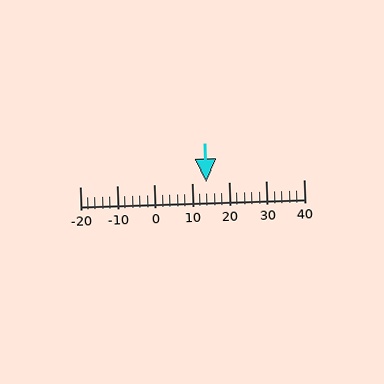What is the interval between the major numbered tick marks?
The major tick marks are spaced 10 units apart.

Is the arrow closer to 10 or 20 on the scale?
The arrow is closer to 10.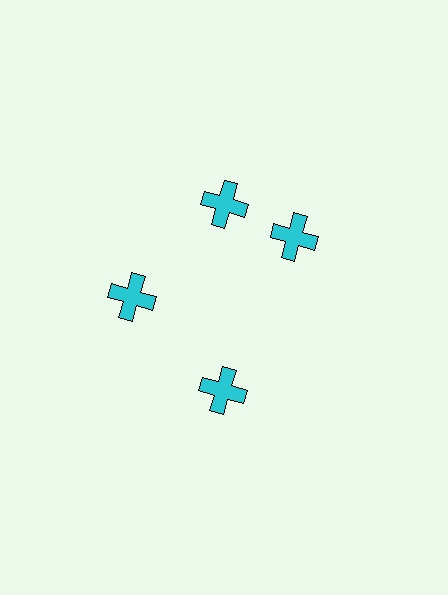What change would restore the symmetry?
The symmetry would be restored by rotating it back into even spacing with its neighbors so that all 4 crosses sit at equal angles and equal distance from the center.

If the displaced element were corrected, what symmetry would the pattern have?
It would have 4-fold rotational symmetry — the pattern would map onto itself every 90 degrees.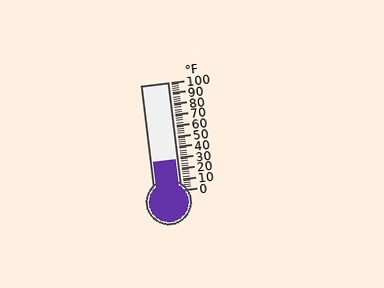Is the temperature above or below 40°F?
The temperature is below 40°F.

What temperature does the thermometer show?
The thermometer shows approximately 28°F.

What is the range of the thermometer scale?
The thermometer scale ranges from 0°F to 100°F.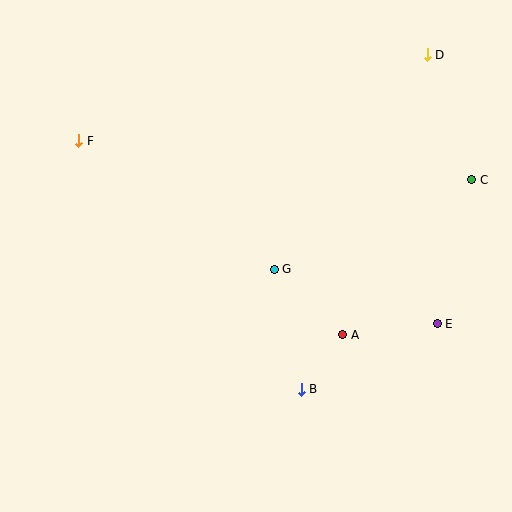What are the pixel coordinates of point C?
Point C is at (472, 180).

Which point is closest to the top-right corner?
Point D is closest to the top-right corner.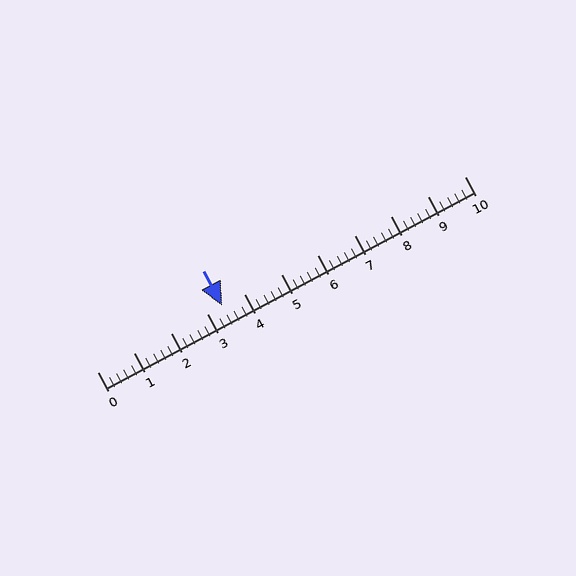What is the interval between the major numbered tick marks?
The major tick marks are spaced 1 units apart.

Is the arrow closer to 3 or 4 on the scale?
The arrow is closer to 3.